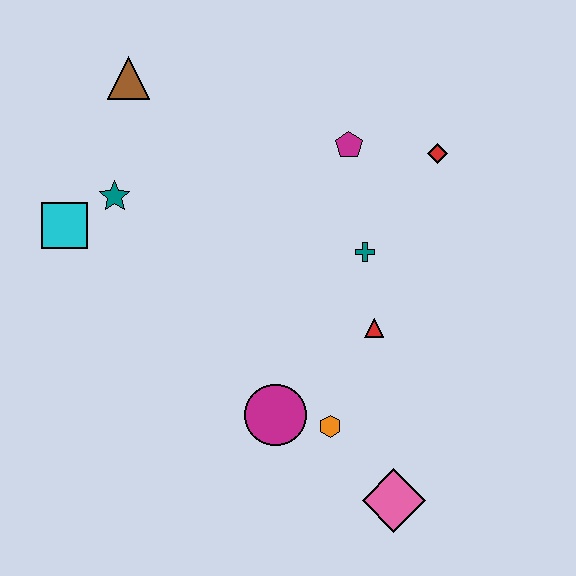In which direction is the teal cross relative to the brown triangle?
The teal cross is to the right of the brown triangle.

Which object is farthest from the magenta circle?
The brown triangle is farthest from the magenta circle.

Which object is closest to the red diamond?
The magenta pentagon is closest to the red diamond.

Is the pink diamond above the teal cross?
No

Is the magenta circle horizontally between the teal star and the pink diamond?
Yes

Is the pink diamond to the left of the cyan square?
No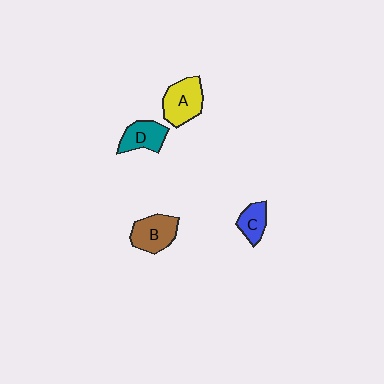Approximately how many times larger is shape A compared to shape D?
Approximately 1.3 times.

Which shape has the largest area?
Shape A (yellow).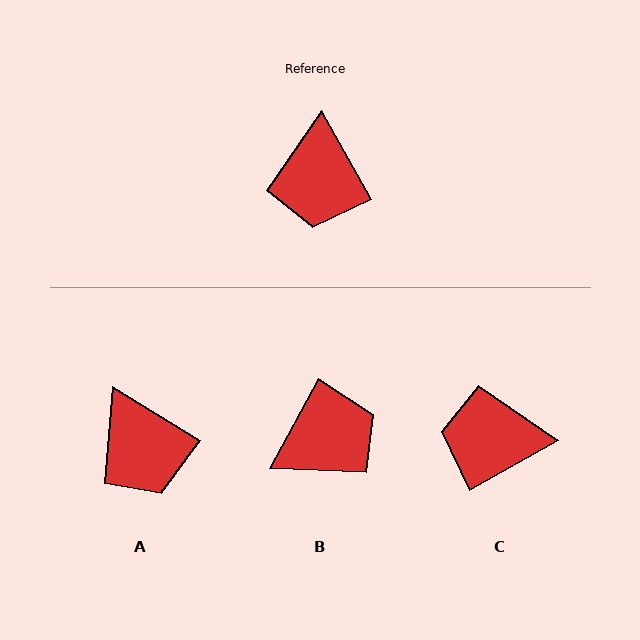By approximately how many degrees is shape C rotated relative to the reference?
Approximately 90 degrees clockwise.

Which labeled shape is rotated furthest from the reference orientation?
B, about 122 degrees away.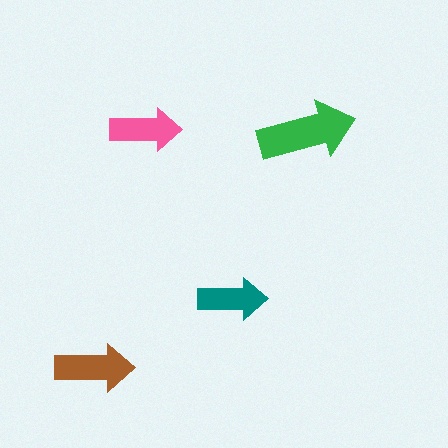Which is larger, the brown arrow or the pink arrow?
The brown one.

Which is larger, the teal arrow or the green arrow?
The green one.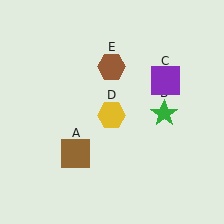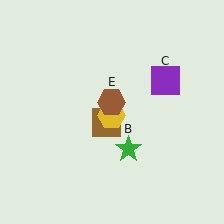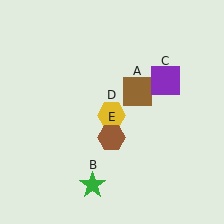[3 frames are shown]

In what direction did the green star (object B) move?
The green star (object B) moved down and to the left.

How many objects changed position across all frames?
3 objects changed position: brown square (object A), green star (object B), brown hexagon (object E).